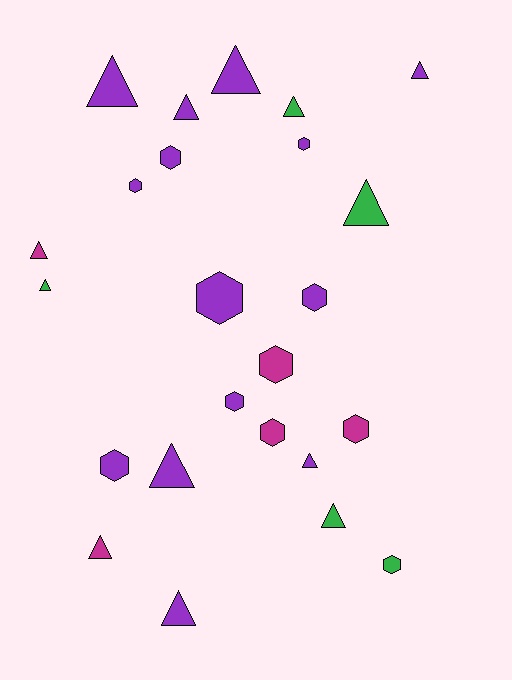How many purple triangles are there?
There are 7 purple triangles.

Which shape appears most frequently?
Triangle, with 13 objects.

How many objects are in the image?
There are 24 objects.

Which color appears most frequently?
Purple, with 14 objects.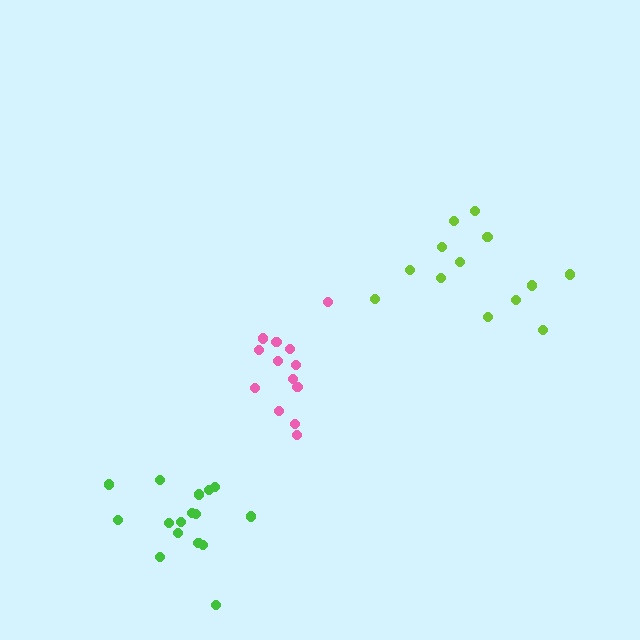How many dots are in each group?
Group 1: 13 dots, Group 2: 13 dots, Group 3: 16 dots (42 total).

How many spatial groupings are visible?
There are 3 spatial groupings.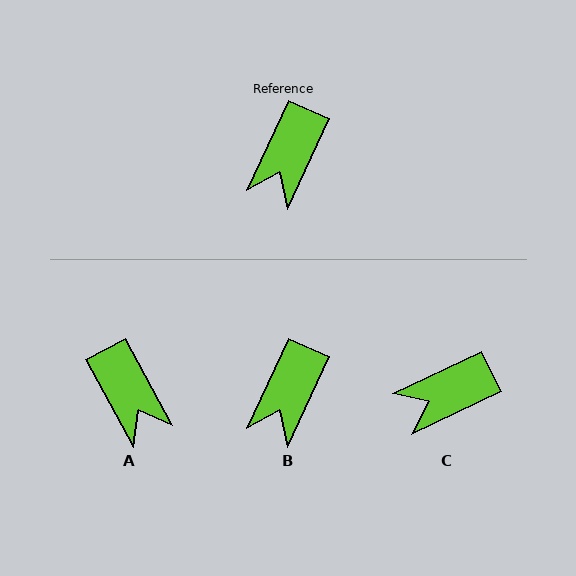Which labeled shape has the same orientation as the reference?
B.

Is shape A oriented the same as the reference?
No, it is off by about 54 degrees.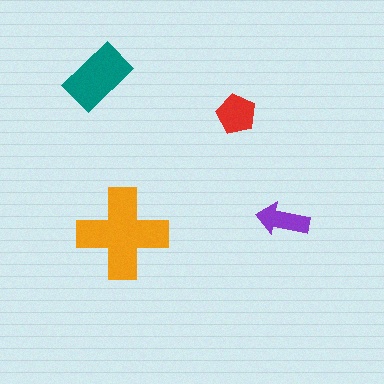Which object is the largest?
The orange cross.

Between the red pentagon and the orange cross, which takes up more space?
The orange cross.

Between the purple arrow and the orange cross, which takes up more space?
The orange cross.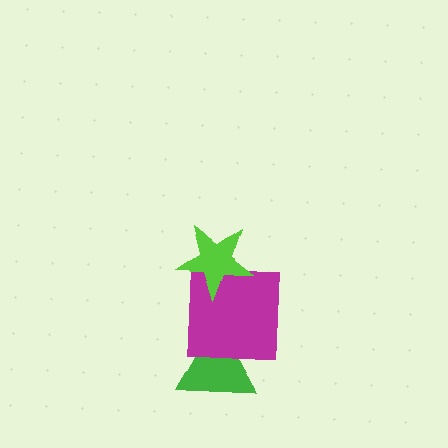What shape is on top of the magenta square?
The lime star is on top of the magenta square.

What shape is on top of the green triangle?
The magenta square is on top of the green triangle.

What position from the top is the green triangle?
The green triangle is 3rd from the top.